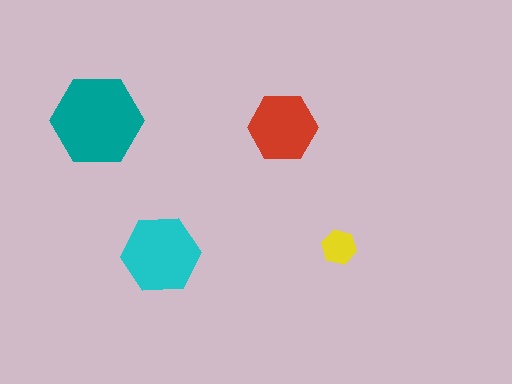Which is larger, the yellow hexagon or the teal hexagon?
The teal one.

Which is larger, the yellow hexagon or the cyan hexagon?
The cyan one.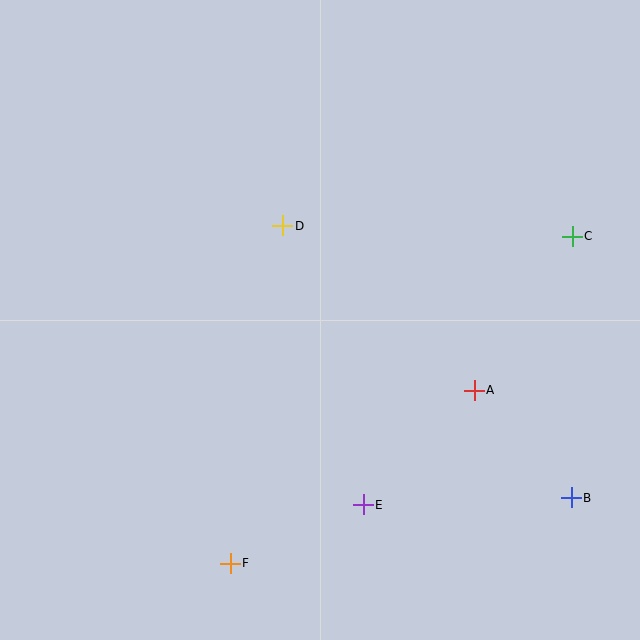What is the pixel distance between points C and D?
The distance between C and D is 290 pixels.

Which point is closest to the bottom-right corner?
Point B is closest to the bottom-right corner.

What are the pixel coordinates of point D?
Point D is at (283, 226).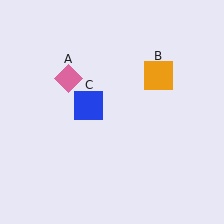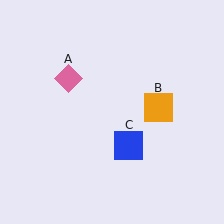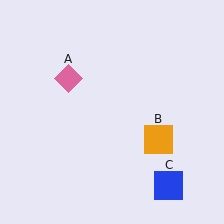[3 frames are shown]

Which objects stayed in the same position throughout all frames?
Pink diamond (object A) remained stationary.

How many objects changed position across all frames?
2 objects changed position: orange square (object B), blue square (object C).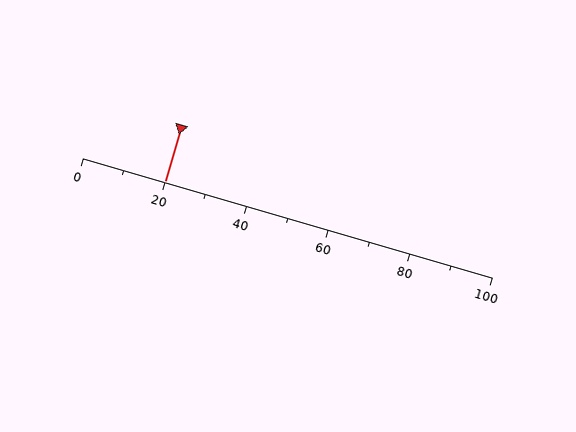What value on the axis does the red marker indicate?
The marker indicates approximately 20.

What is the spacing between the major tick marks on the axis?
The major ticks are spaced 20 apart.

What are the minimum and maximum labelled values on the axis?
The axis runs from 0 to 100.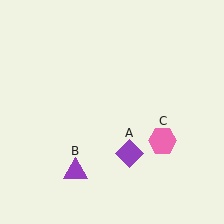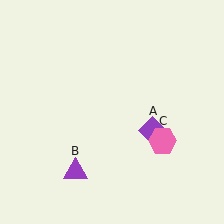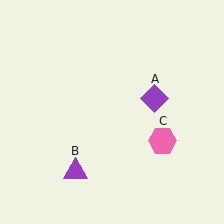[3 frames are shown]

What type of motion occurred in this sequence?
The purple diamond (object A) rotated counterclockwise around the center of the scene.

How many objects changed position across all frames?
1 object changed position: purple diamond (object A).